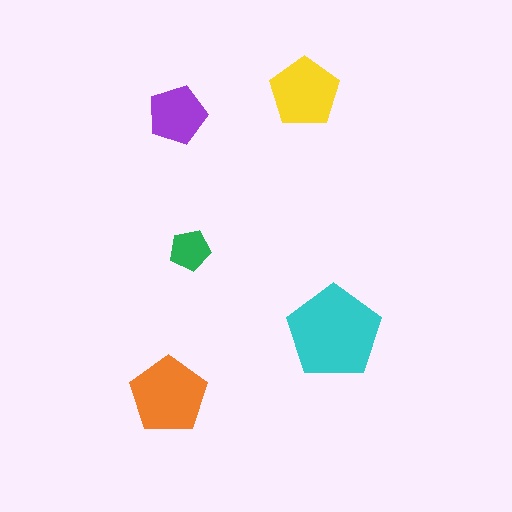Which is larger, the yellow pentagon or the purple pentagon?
The yellow one.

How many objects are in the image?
There are 5 objects in the image.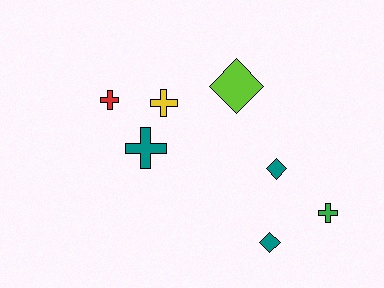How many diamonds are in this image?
There are 3 diamonds.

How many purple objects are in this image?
There are no purple objects.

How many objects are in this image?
There are 7 objects.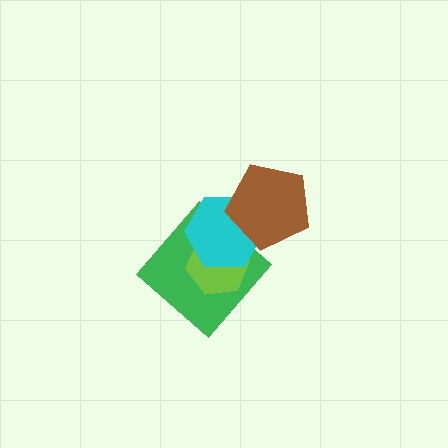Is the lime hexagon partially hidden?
Yes, it is partially covered by another shape.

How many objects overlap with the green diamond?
2 objects overlap with the green diamond.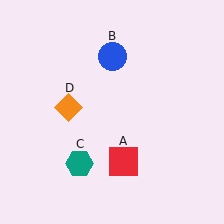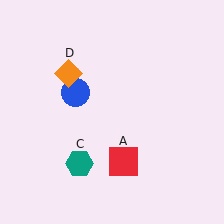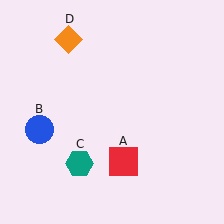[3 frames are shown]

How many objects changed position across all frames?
2 objects changed position: blue circle (object B), orange diamond (object D).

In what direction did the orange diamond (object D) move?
The orange diamond (object D) moved up.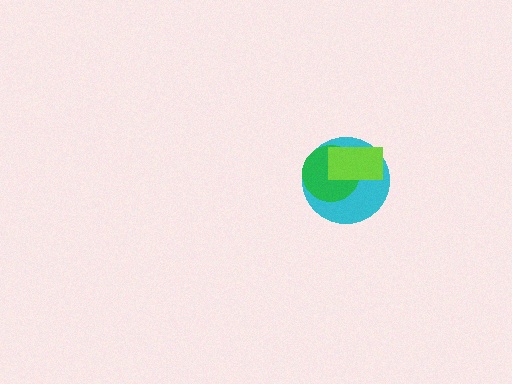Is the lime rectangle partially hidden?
No, no other shape covers it.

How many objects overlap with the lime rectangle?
2 objects overlap with the lime rectangle.